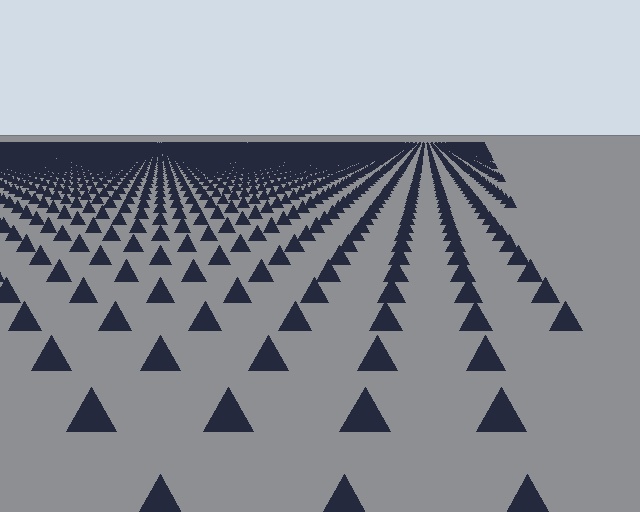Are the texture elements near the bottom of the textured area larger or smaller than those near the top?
Larger. Near the bottom, elements are closer to the viewer and appear at a bigger on-screen size.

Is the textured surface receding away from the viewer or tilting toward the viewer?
The surface is receding away from the viewer. Texture elements get smaller and denser toward the top.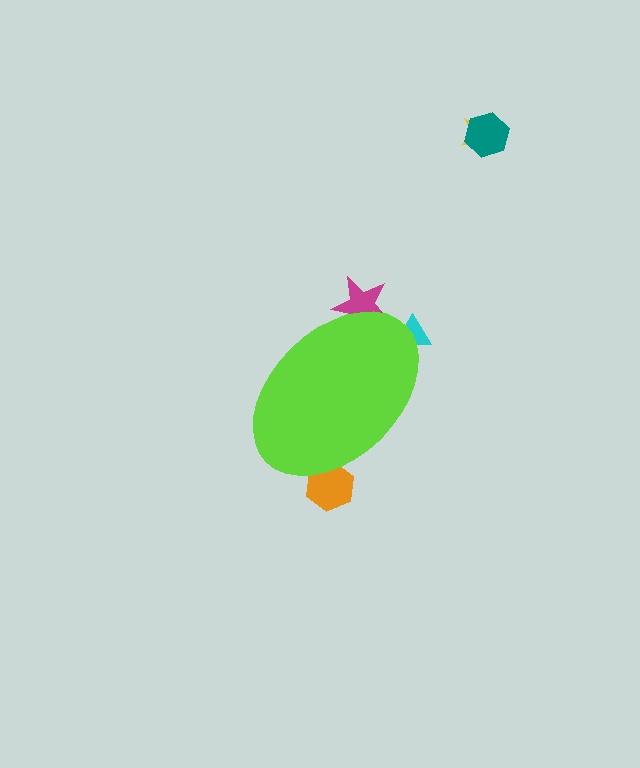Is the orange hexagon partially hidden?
Yes, the orange hexagon is partially hidden behind the lime ellipse.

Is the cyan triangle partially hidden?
Yes, the cyan triangle is partially hidden behind the lime ellipse.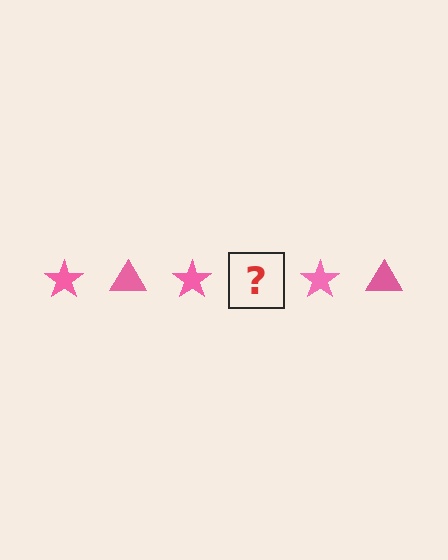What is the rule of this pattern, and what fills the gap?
The rule is that the pattern cycles through star, triangle shapes in pink. The gap should be filled with a pink triangle.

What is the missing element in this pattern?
The missing element is a pink triangle.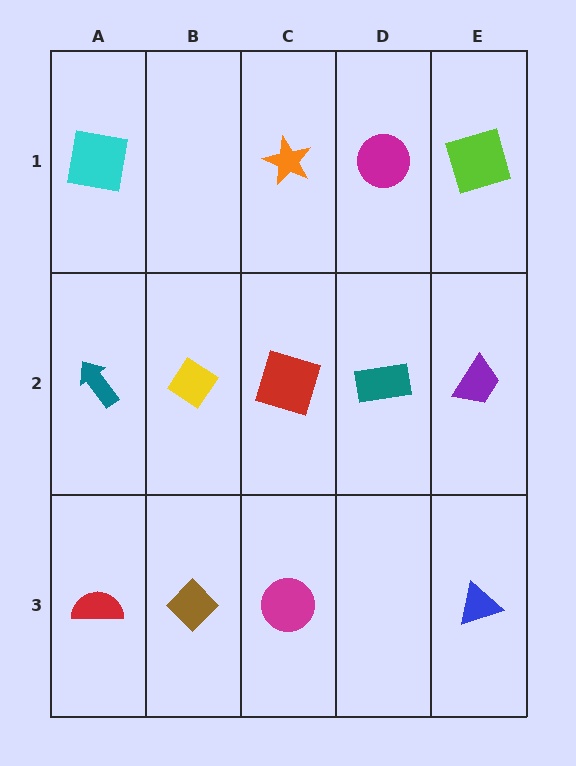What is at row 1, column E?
A lime square.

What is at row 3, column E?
A blue triangle.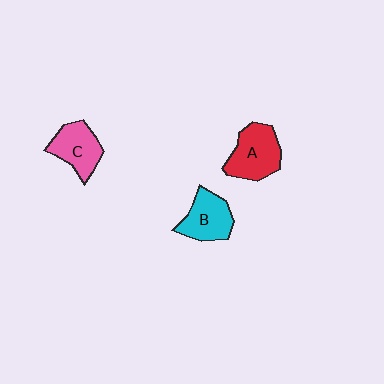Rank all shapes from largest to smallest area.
From largest to smallest: A (red), B (cyan), C (pink).